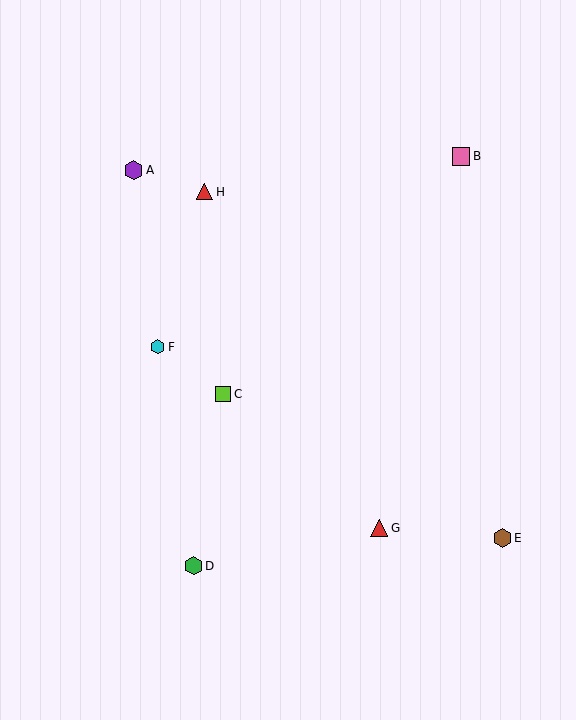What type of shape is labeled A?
Shape A is a purple hexagon.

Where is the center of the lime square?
The center of the lime square is at (223, 394).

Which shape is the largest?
The purple hexagon (labeled A) is the largest.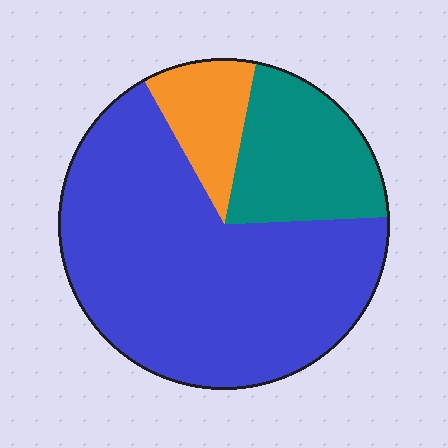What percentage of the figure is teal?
Teal takes up less than a quarter of the figure.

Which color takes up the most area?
Blue, at roughly 70%.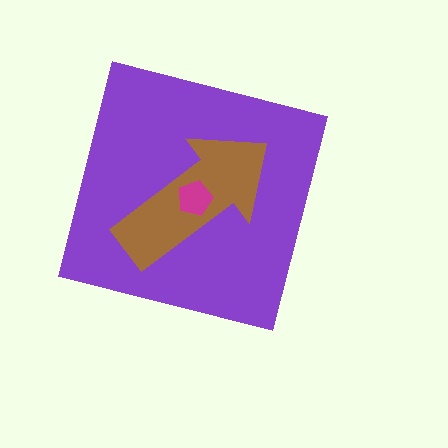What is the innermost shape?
The magenta pentagon.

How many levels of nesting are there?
3.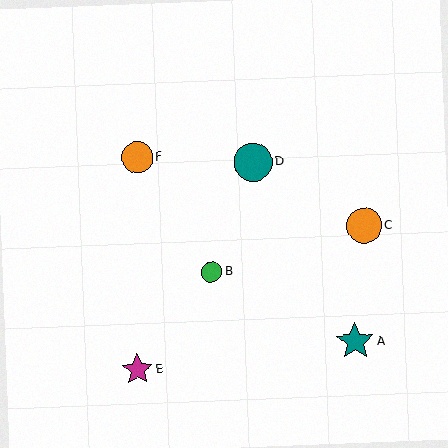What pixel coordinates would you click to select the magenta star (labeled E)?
Click at (137, 370) to select the magenta star E.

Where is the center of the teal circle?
The center of the teal circle is at (253, 162).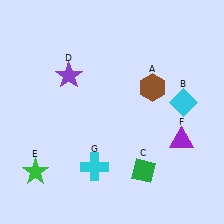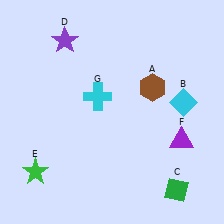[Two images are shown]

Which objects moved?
The objects that moved are: the green diamond (C), the purple star (D), the cyan cross (G).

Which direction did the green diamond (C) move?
The green diamond (C) moved right.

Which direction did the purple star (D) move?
The purple star (D) moved up.